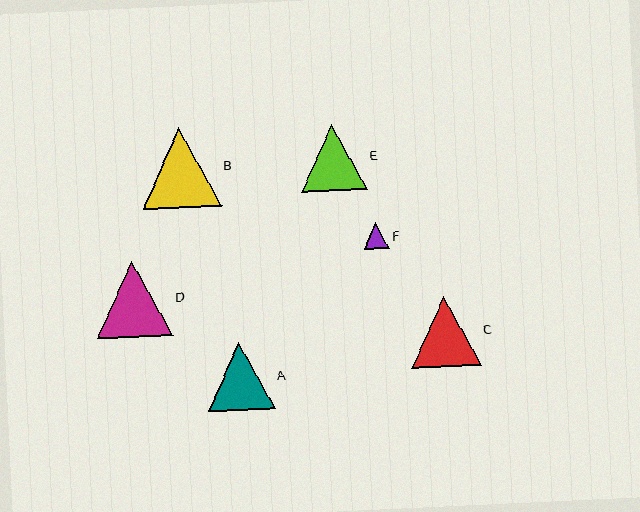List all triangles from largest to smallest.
From largest to smallest: B, D, C, A, E, F.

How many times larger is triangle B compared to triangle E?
Triangle B is approximately 1.2 times the size of triangle E.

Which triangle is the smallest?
Triangle F is the smallest with a size of approximately 26 pixels.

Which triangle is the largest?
Triangle B is the largest with a size of approximately 79 pixels.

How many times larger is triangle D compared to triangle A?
Triangle D is approximately 1.1 times the size of triangle A.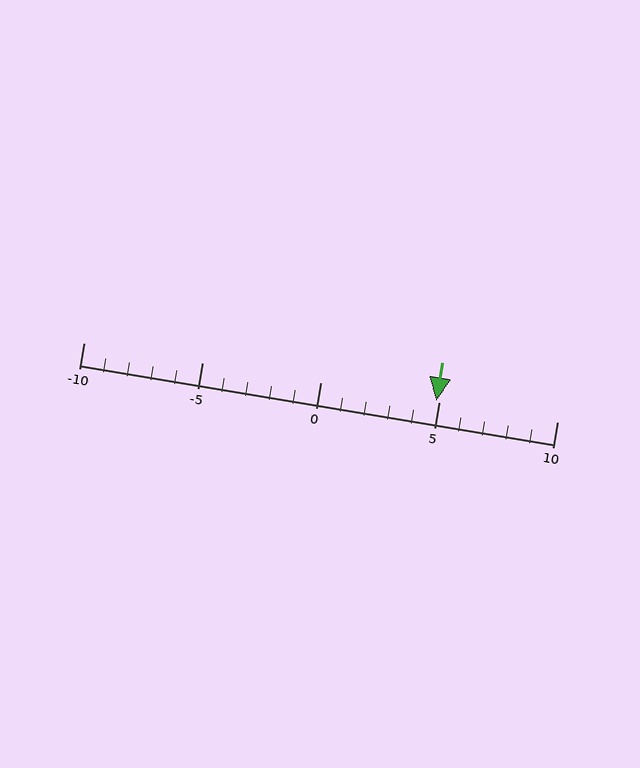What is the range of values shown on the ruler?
The ruler shows values from -10 to 10.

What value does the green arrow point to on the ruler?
The green arrow points to approximately 5.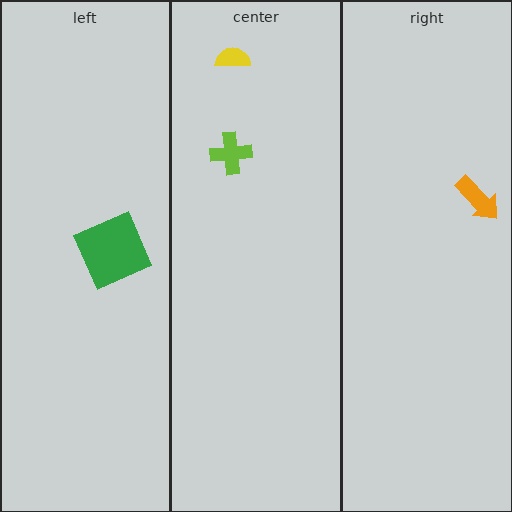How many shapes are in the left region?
1.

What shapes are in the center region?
The lime cross, the yellow semicircle.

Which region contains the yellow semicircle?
The center region.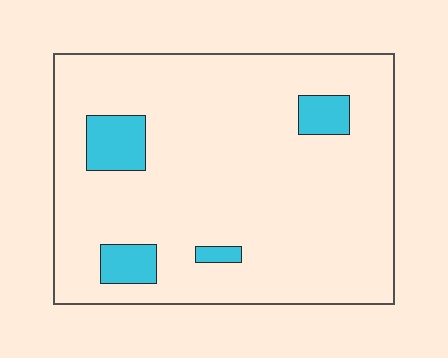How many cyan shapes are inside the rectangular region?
4.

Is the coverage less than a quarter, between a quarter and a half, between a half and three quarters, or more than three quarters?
Less than a quarter.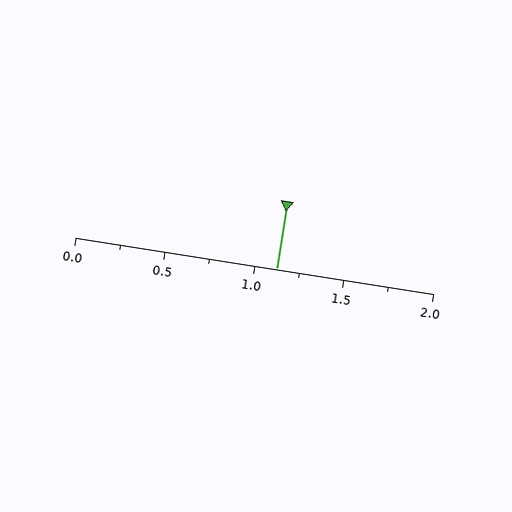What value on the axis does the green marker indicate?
The marker indicates approximately 1.12.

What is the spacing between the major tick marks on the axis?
The major ticks are spaced 0.5 apart.